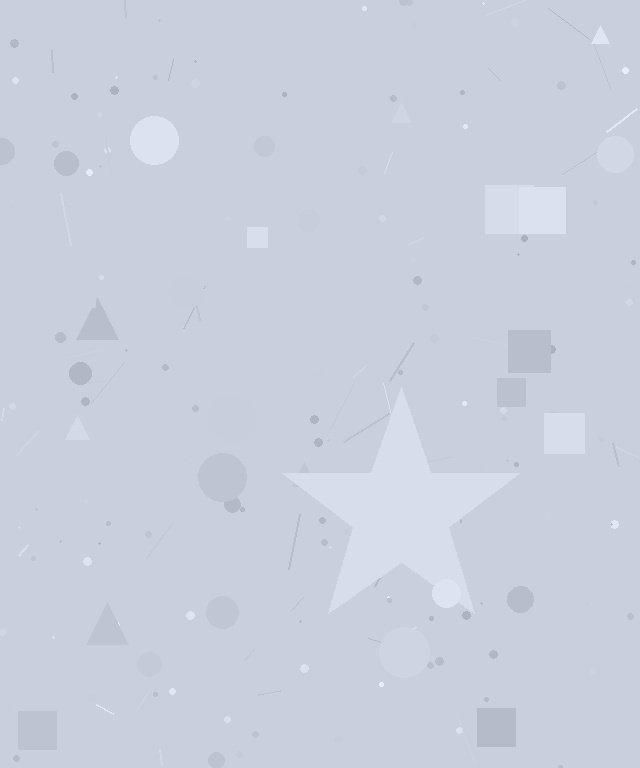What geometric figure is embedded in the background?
A star is embedded in the background.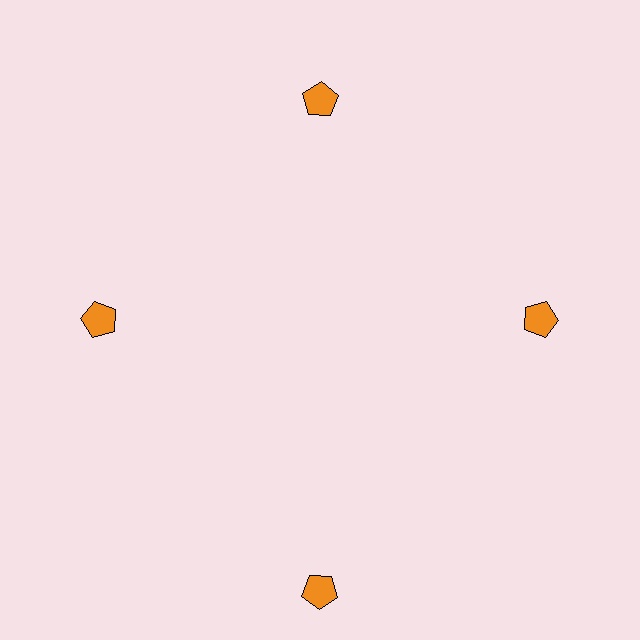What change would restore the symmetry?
The symmetry would be restored by moving it inward, back onto the ring so that all 4 pentagons sit at equal angles and equal distance from the center.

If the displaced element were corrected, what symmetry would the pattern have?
It would have 4-fold rotational symmetry — the pattern would map onto itself every 90 degrees.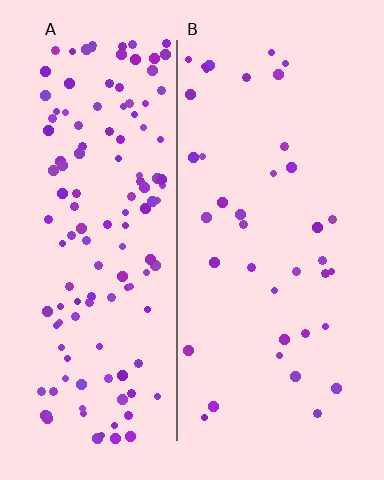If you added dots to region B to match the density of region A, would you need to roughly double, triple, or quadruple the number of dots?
Approximately triple.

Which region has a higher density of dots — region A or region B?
A (the left).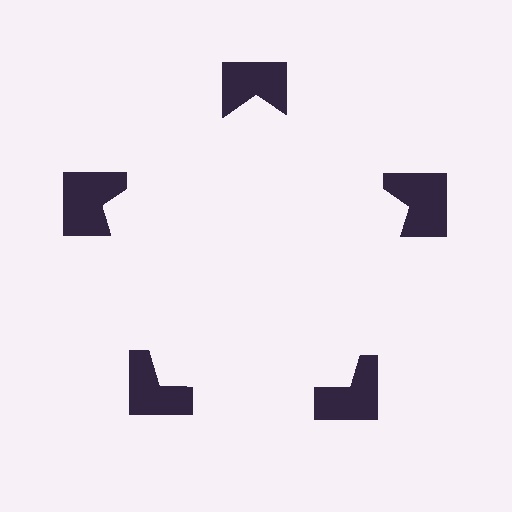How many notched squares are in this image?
There are 5 — one at each vertex of the illusory pentagon.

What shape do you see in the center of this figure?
An illusory pentagon — its edges are inferred from the aligned wedge cuts in the notched squares, not physically drawn.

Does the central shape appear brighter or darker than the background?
It typically appears slightly brighter than the background, even though no actual brightness change is drawn.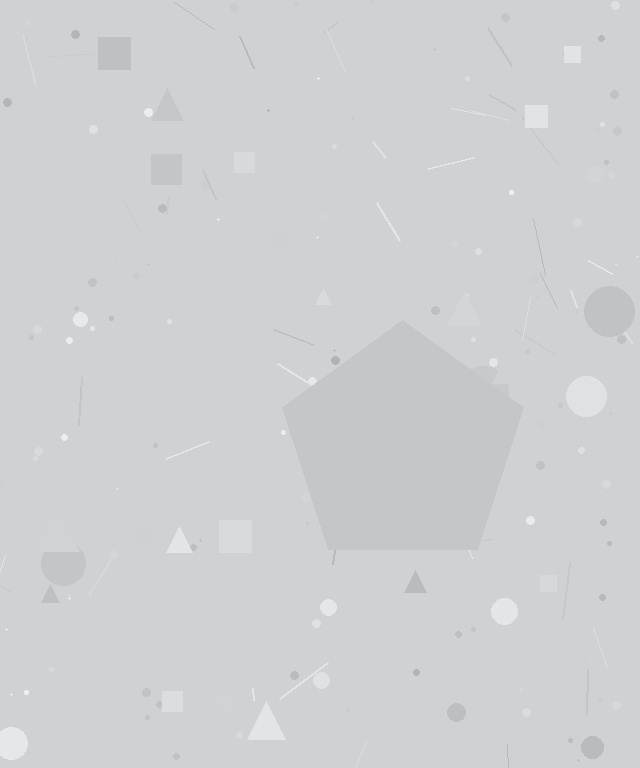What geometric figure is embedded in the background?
A pentagon is embedded in the background.